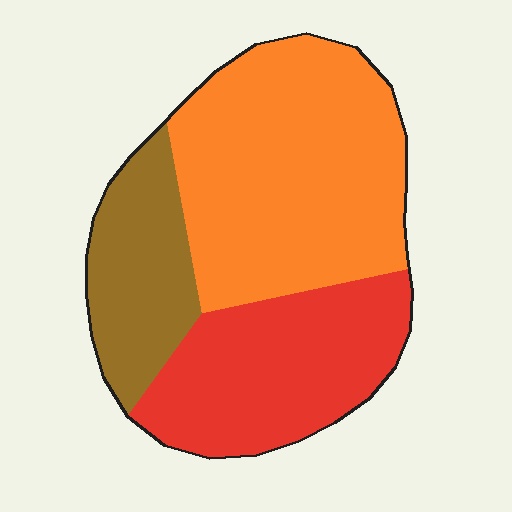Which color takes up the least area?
Brown, at roughly 20%.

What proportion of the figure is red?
Red takes up between a sixth and a third of the figure.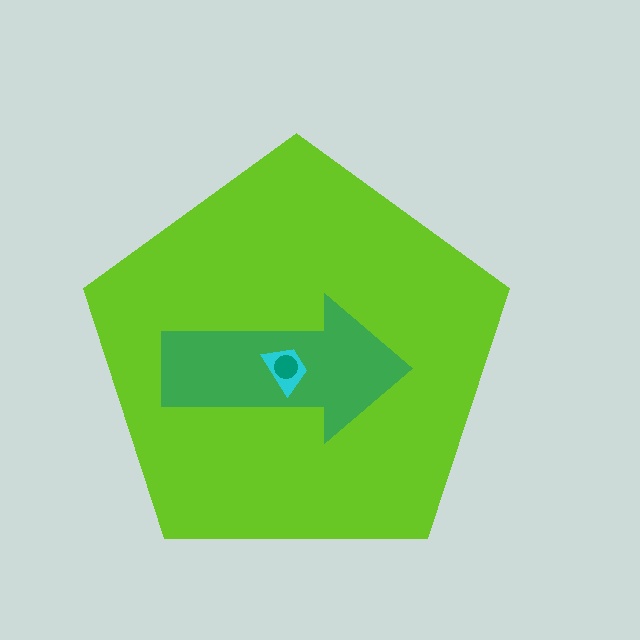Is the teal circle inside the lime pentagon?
Yes.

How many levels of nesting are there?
4.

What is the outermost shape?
The lime pentagon.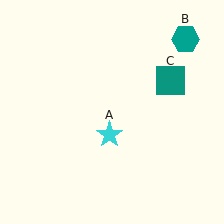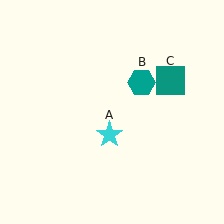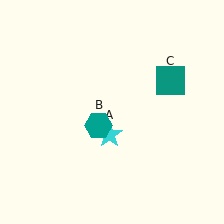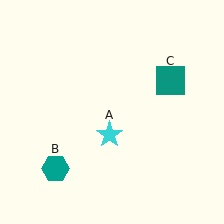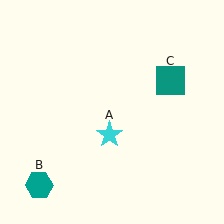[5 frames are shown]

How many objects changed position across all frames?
1 object changed position: teal hexagon (object B).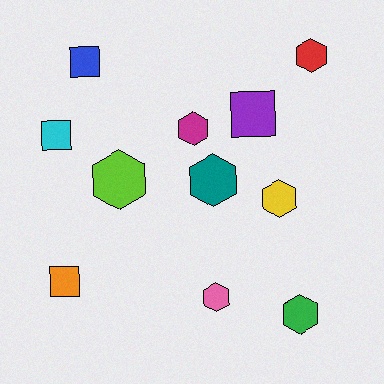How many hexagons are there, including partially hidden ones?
There are 7 hexagons.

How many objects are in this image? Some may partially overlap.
There are 11 objects.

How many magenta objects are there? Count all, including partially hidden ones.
There is 1 magenta object.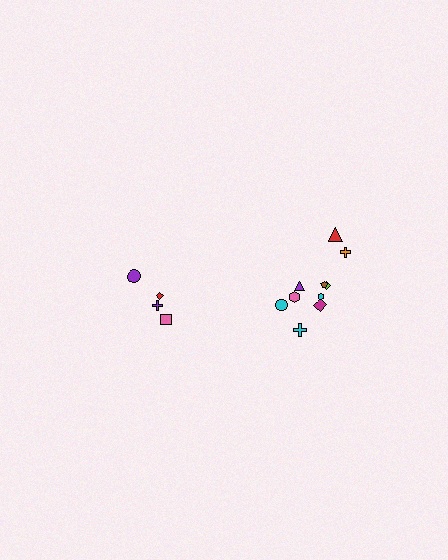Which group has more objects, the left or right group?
The right group.